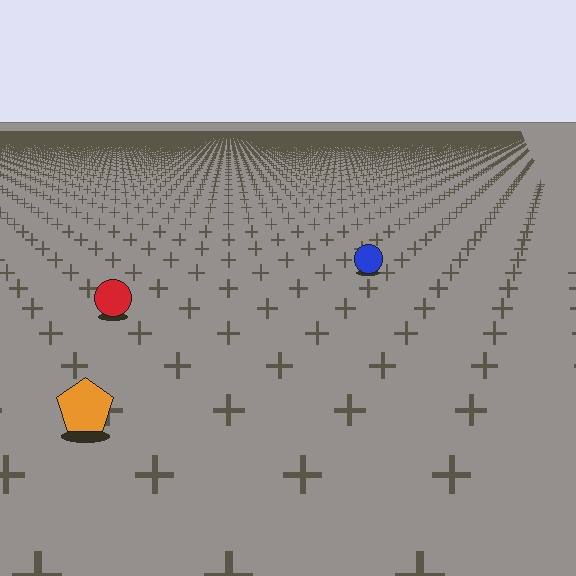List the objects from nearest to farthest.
From nearest to farthest: the orange pentagon, the red circle, the blue circle.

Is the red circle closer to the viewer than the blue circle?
Yes. The red circle is closer — you can tell from the texture gradient: the ground texture is coarser near it.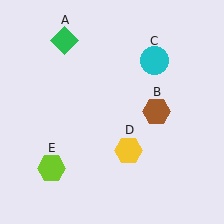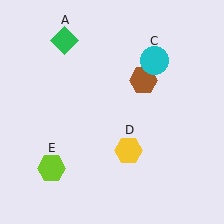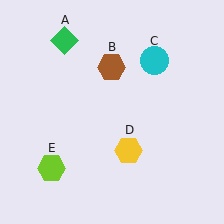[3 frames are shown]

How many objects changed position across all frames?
1 object changed position: brown hexagon (object B).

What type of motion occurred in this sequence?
The brown hexagon (object B) rotated counterclockwise around the center of the scene.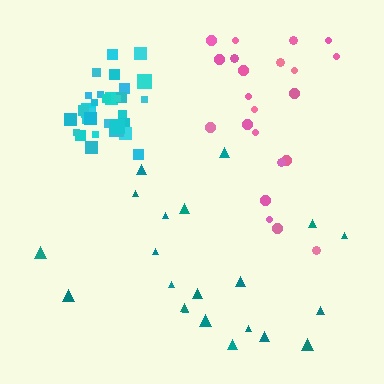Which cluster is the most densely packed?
Cyan.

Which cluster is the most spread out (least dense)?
Teal.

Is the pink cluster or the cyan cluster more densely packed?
Cyan.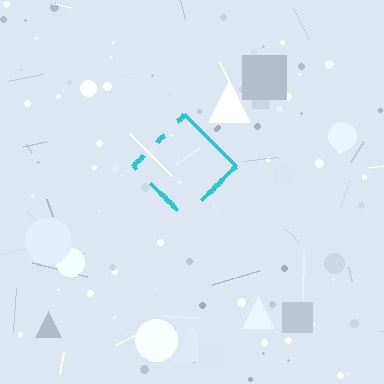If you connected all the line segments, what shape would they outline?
They would outline a diamond.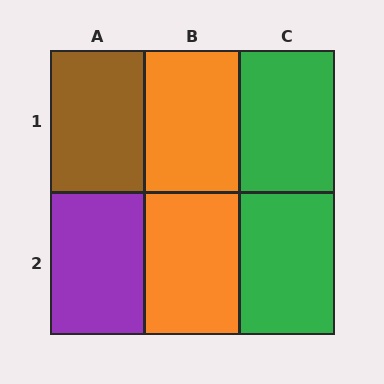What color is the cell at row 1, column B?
Orange.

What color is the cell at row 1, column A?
Brown.